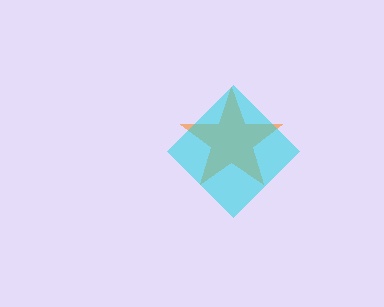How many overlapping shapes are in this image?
There are 2 overlapping shapes in the image.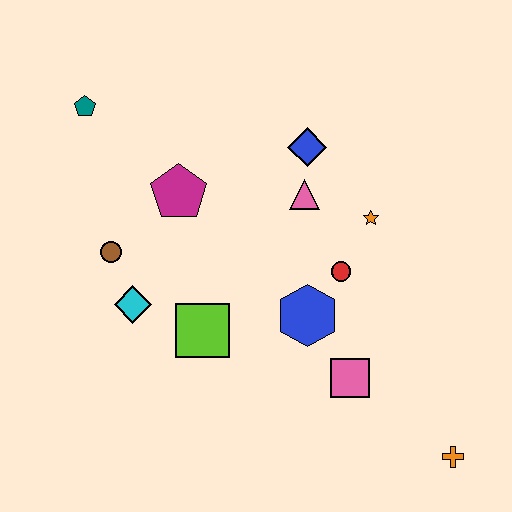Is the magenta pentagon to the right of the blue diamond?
No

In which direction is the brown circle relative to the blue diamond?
The brown circle is to the left of the blue diamond.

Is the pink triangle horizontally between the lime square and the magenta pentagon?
No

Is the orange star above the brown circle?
Yes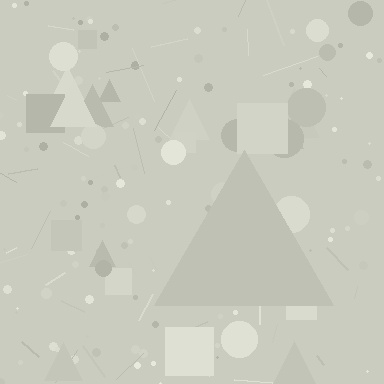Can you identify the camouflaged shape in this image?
The camouflaged shape is a triangle.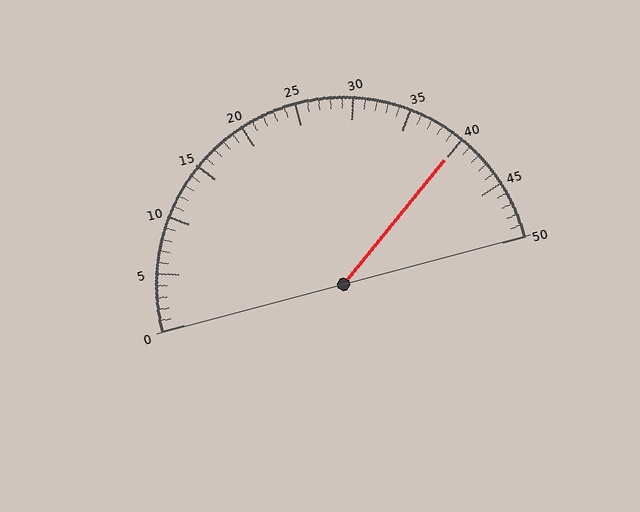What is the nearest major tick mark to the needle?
The nearest major tick mark is 40.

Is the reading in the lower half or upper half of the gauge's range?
The reading is in the upper half of the range (0 to 50).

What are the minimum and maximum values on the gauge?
The gauge ranges from 0 to 50.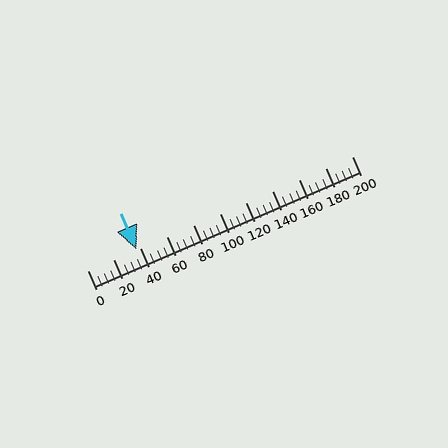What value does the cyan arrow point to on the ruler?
The cyan arrow points to approximately 37.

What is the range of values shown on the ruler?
The ruler shows values from 0 to 200.